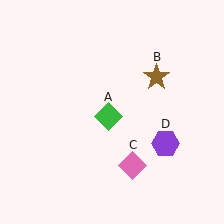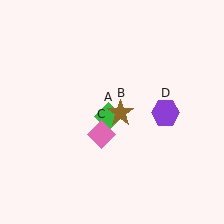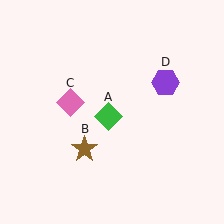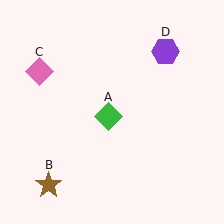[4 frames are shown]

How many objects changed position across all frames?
3 objects changed position: brown star (object B), pink diamond (object C), purple hexagon (object D).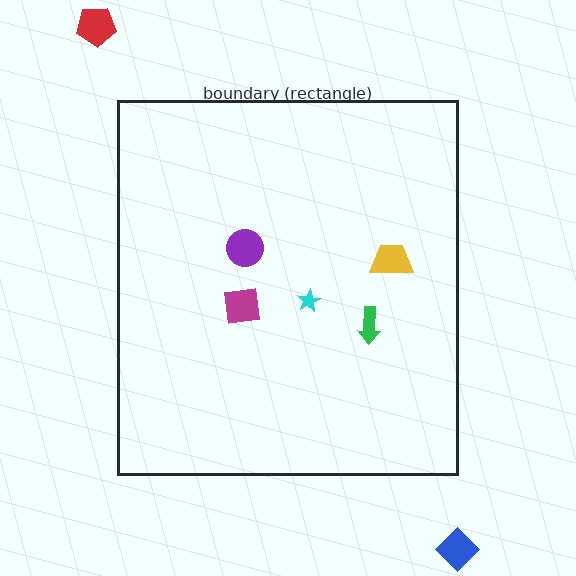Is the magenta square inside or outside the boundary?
Inside.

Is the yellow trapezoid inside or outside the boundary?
Inside.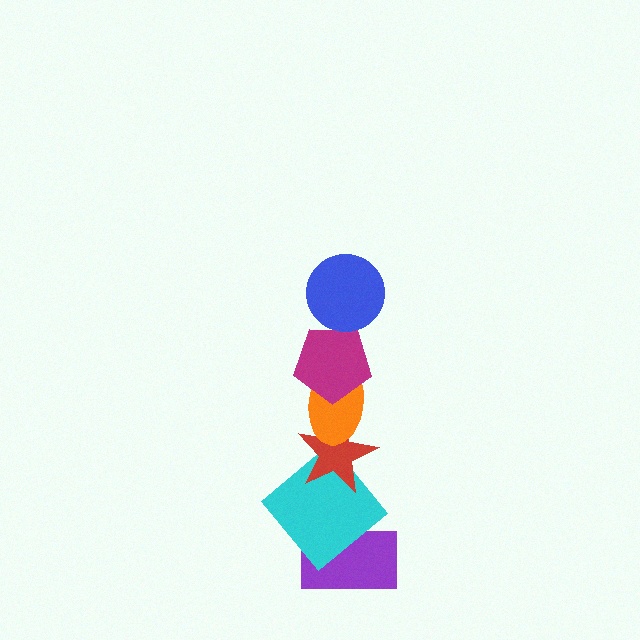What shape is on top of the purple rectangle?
The cyan diamond is on top of the purple rectangle.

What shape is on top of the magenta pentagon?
The blue circle is on top of the magenta pentagon.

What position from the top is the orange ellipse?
The orange ellipse is 3rd from the top.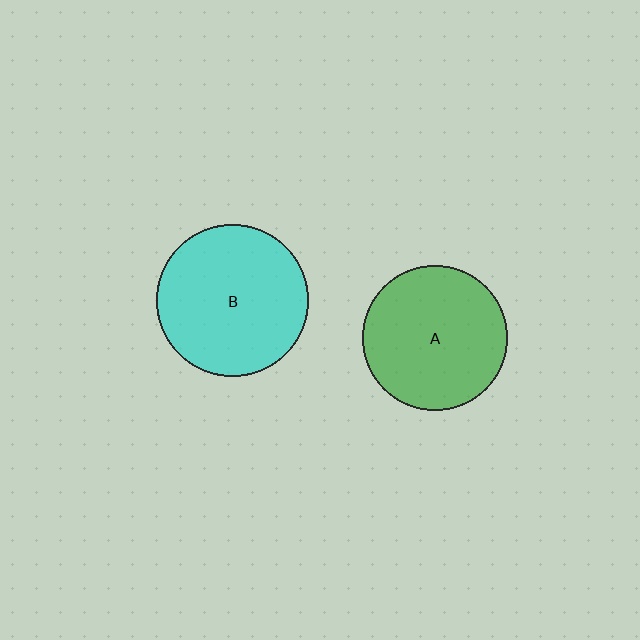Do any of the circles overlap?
No, none of the circles overlap.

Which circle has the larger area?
Circle B (cyan).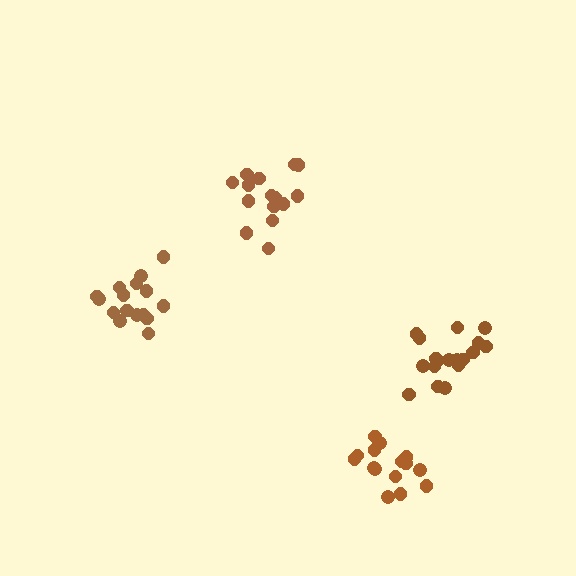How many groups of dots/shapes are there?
There are 4 groups.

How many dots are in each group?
Group 1: 16 dots, Group 2: 16 dots, Group 3: 18 dots, Group 4: 15 dots (65 total).